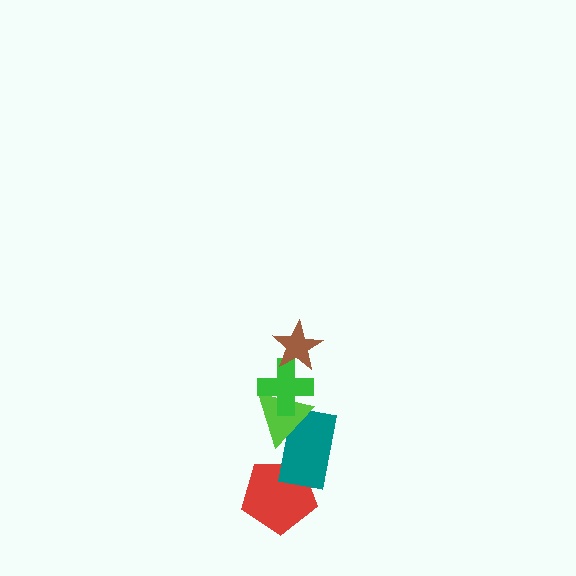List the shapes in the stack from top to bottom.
From top to bottom: the brown star, the green cross, the lime triangle, the teal rectangle, the red pentagon.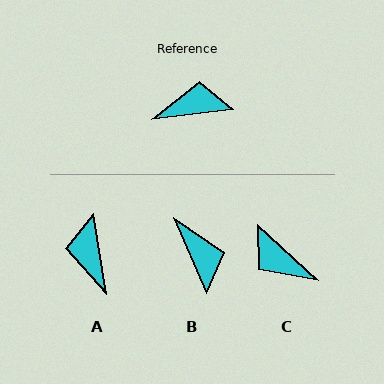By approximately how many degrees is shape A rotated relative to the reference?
Approximately 92 degrees counter-clockwise.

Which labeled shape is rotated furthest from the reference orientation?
C, about 131 degrees away.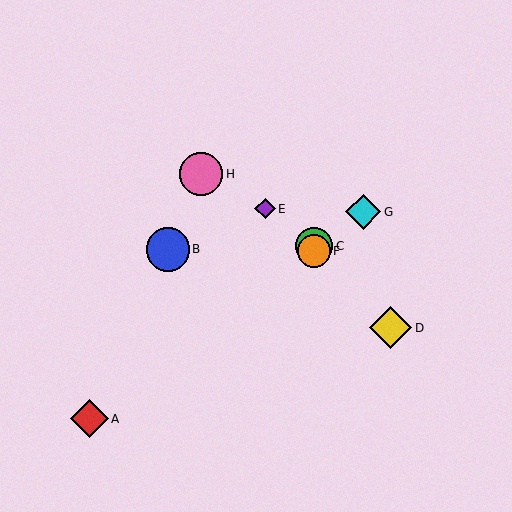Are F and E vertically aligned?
No, F is at x≈314 and E is at x≈265.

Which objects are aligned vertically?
Objects C, F are aligned vertically.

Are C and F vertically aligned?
Yes, both are at x≈314.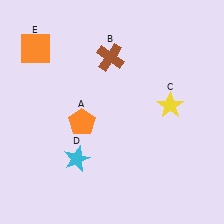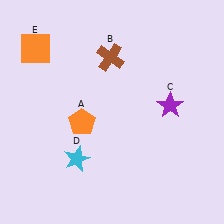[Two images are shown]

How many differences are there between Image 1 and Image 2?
There is 1 difference between the two images.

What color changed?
The star (C) changed from yellow in Image 1 to purple in Image 2.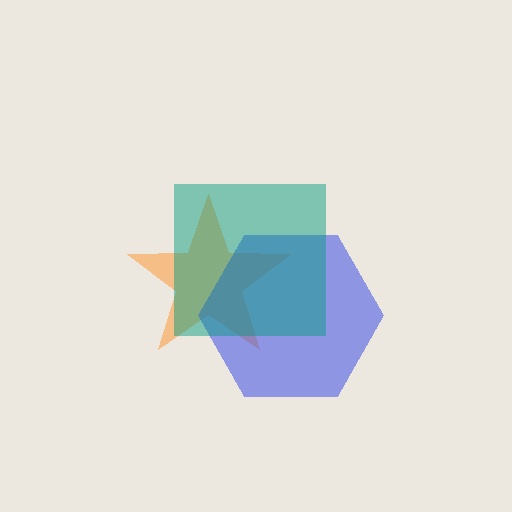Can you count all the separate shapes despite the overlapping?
Yes, there are 3 separate shapes.